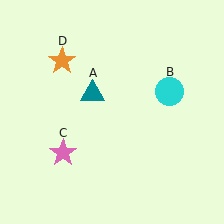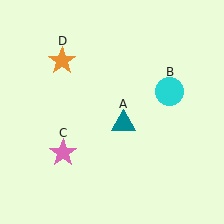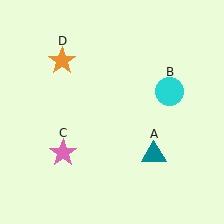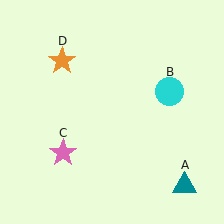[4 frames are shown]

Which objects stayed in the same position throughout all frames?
Cyan circle (object B) and pink star (object C) and orange star (object D) remained stationary.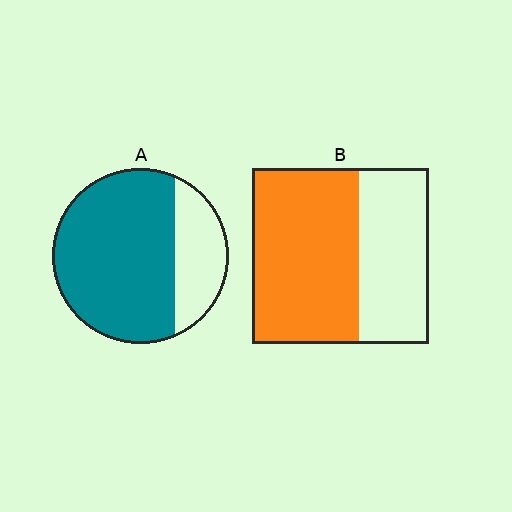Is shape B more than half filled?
Yes.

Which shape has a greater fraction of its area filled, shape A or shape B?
Shape A.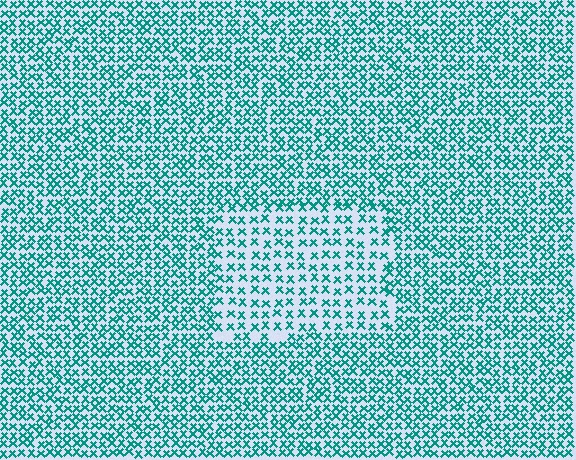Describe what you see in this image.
The image contains small teal elements arranged at two different densities. A rectangle-shaped region is visible where the elements are less densely packed than the surrounding area.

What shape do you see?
I see a rectangle.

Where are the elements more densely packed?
The elements are more densely packed outside the rectangle boundary.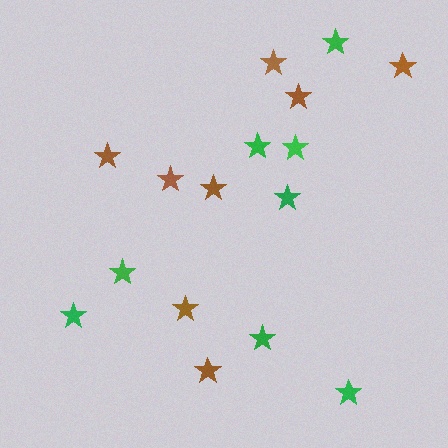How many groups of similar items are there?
There are 2 groups: one group of green stars (8) and one group of brown stars (8).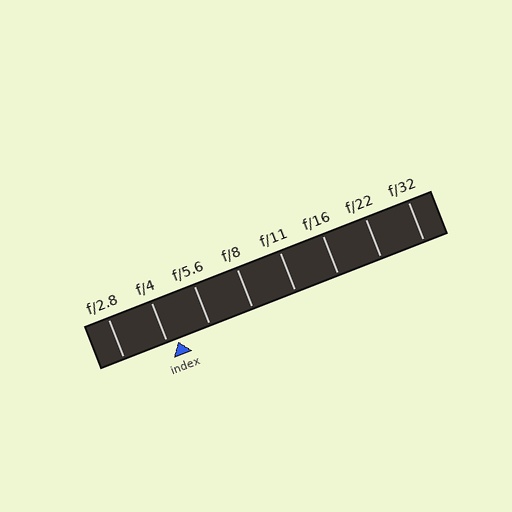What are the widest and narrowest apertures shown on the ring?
The widest aperture shown is f/2.8 and the narrowest is f/32.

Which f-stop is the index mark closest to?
The index mark is closest to f/4.